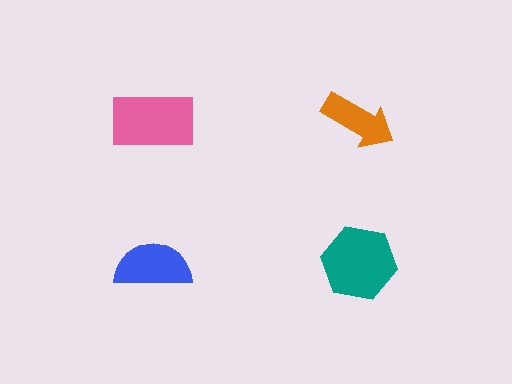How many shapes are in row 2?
2 shapes.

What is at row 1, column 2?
An orange arrow.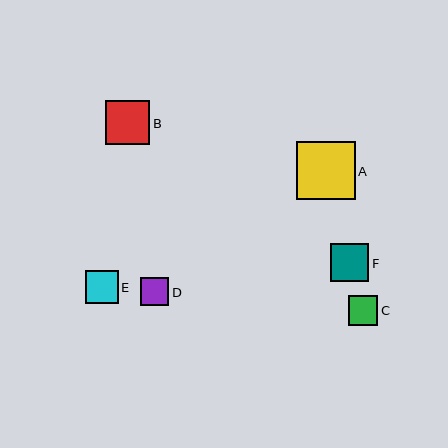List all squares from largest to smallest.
From largest to smallest: A, B, F, E, C, D.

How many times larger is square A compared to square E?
Square A is approximately 1.8 times the size of square E.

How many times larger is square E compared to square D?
Square E is approximately 1.2 times the size of square D.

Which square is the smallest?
Square D is the smallest with a size of approximately 28 pixels.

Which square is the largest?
Square A is the largest with a size of approximately 58 pixels.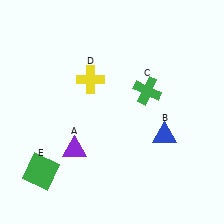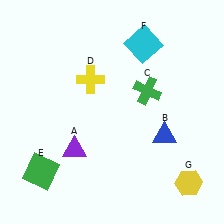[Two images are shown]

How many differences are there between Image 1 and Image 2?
There are 2 differences between the two images.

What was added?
A cyan square (F), a yellow hexagon (G) were added in Image 2.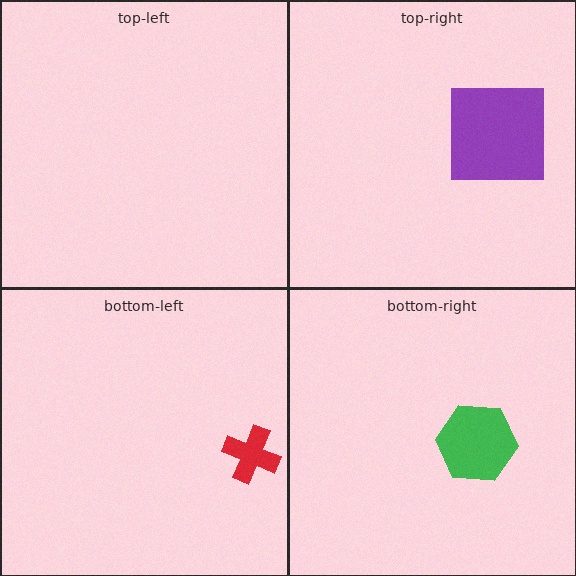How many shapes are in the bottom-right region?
1.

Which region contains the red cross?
The bottom-left region.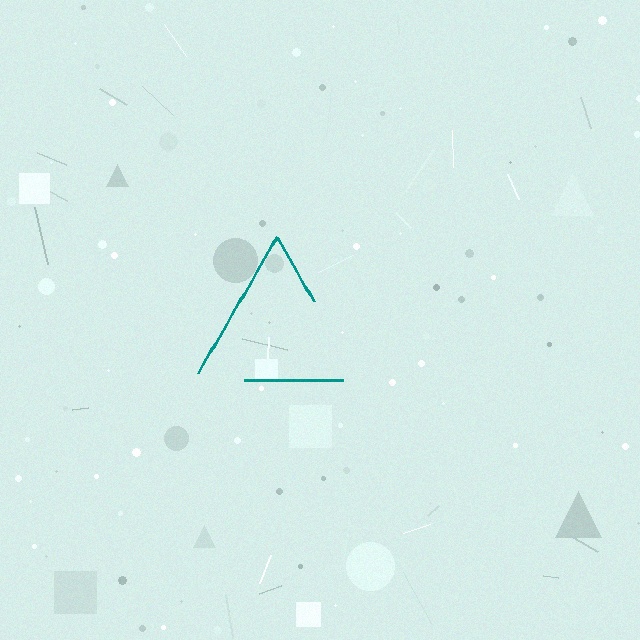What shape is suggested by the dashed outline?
The dashed outline suggests a triangle.